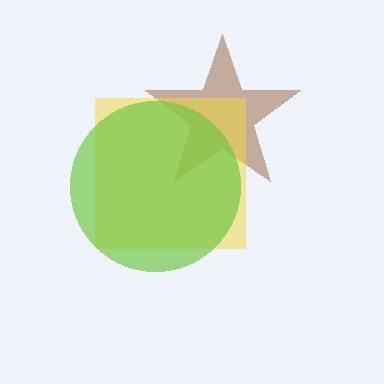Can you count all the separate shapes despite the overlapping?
Yes, there are 3 separate shapes.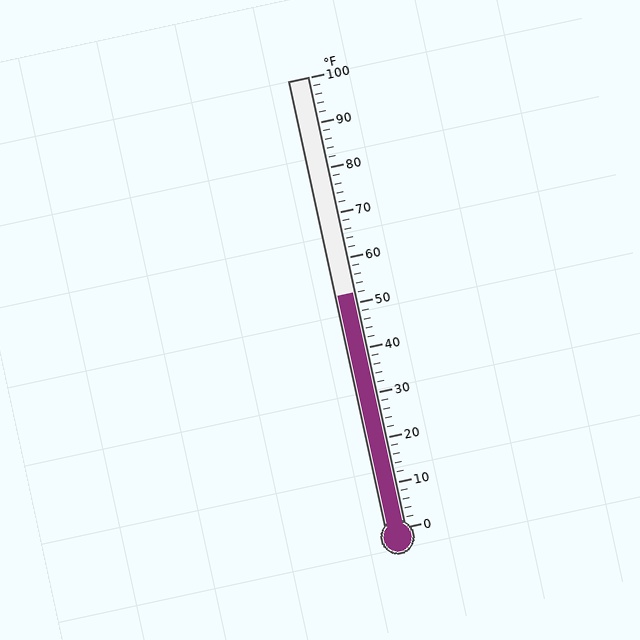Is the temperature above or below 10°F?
The temperature is above 10°F.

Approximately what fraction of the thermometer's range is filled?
The thermometer is filled to approximately 50% of its range.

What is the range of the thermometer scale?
The thermometer scale ranges from 0°F to 100°F.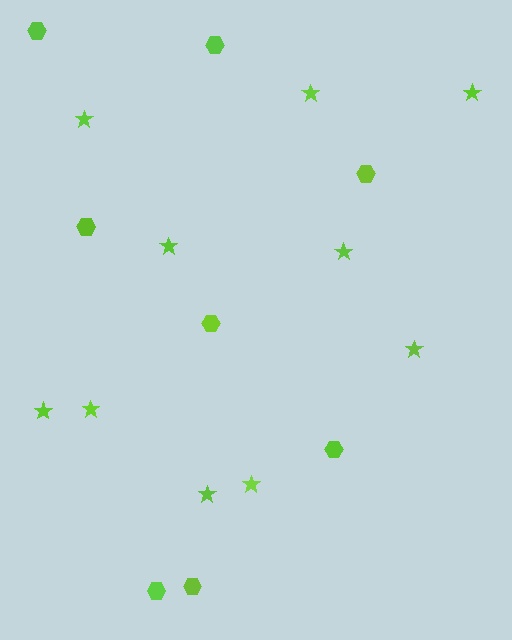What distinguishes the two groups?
There are 2 groups: one group of stars (10) and one group of hexagons (8).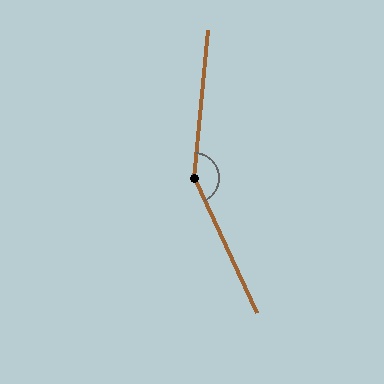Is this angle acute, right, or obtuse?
It is obtuse.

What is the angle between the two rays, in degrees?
Approximately 150 degrees.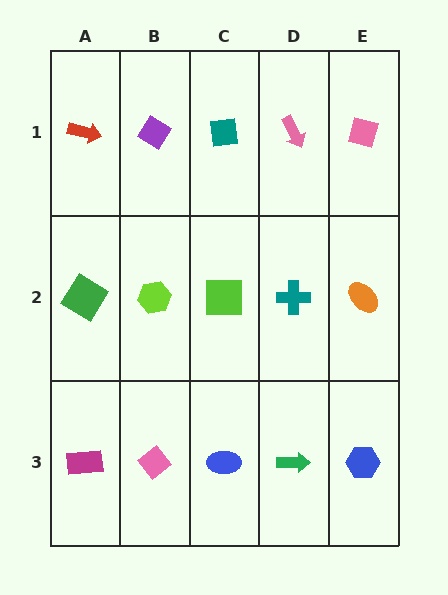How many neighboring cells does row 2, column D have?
4.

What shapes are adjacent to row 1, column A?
A green diamond (row 2, column A), a purple diamond (row 1, column B).